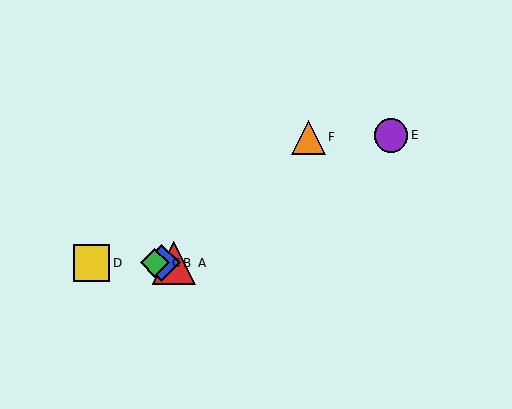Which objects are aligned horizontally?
Objects A, B, C, D are aligned horizontally.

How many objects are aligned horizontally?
4 objects (A, B, C, D) are aligned horizontally.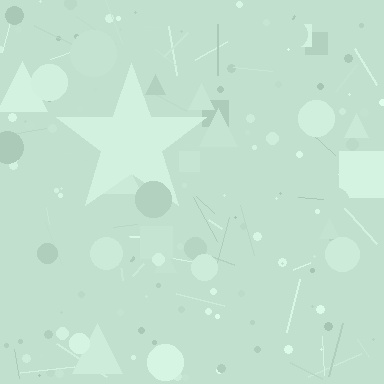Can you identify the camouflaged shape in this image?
The camouflaged shape is a star.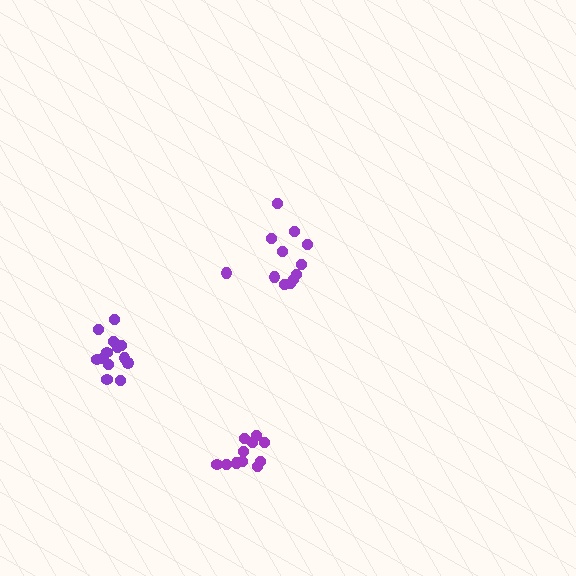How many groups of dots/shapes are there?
There are 3 groups.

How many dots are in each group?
Group 1: 11 dots, Group 2: 12 dots, Group 3: 13 dots (36 total).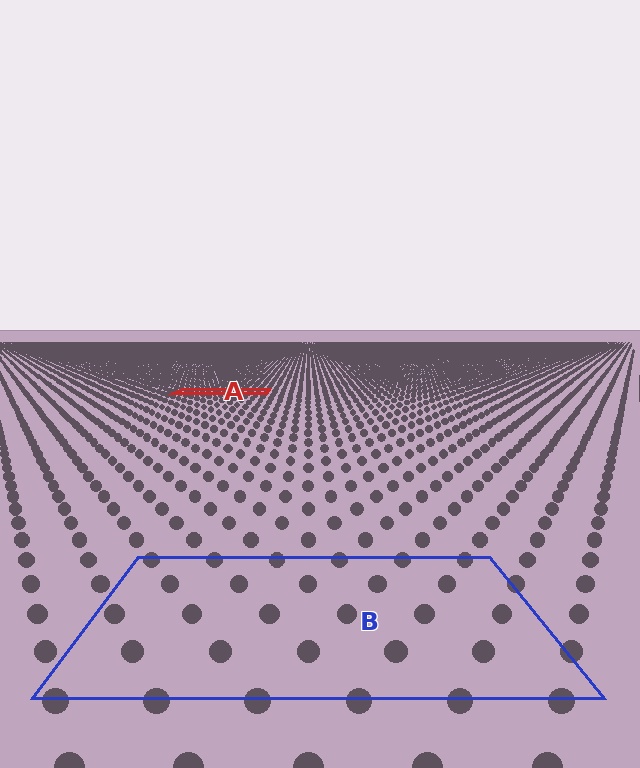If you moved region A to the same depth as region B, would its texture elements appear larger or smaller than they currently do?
They would appear larger. At a closer depth, the same texture elements are projected at a bigger on-screen size.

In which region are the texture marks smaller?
The texture marks are smaller in region A, because it is farther away.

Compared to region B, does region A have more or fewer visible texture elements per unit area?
Region A has more texture elements per unit area — they are packed more densely because it is farther away.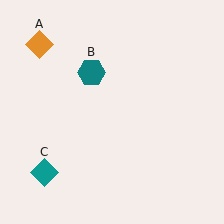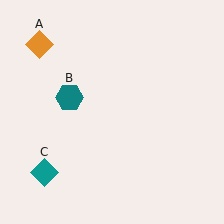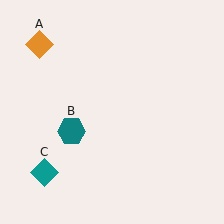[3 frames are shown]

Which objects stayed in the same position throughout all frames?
Orange diamond (object A) and teal diamond (object C) remained stationary.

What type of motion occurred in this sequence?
The teal hexagon (object B) rotated counterclockwise around the center of the scene.